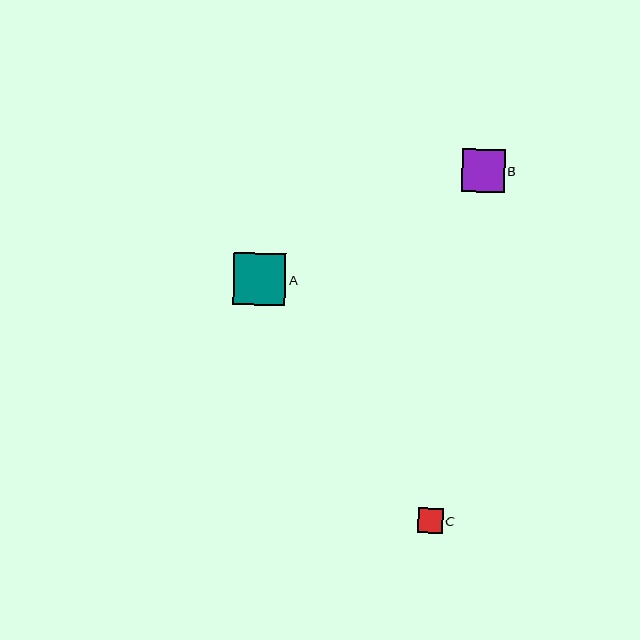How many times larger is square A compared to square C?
Square A is approximately 2.1 times the size of square C.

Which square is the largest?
Square A is the largest with a size of approximately 52 pixels.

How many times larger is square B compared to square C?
Square B is approximately 1.7 times the size of square C.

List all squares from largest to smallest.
From largest to smallest: A, B, C.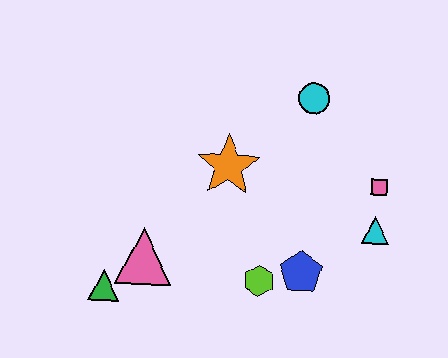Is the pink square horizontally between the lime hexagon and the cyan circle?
No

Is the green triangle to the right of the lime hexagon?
No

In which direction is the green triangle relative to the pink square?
The green triangle is to the left of the pink square.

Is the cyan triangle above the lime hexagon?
Yes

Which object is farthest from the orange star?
The green triangle is farthest from the orange star.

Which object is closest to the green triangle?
The pink triangle is closest to the green triangle.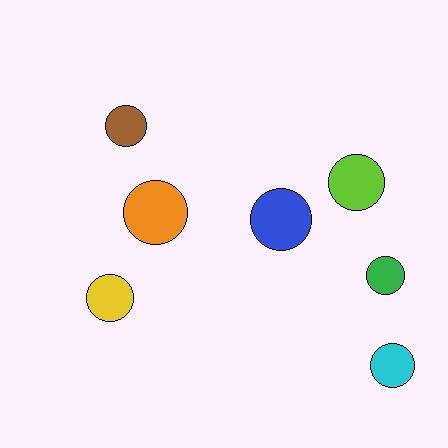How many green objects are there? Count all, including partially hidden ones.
There is 1 green object.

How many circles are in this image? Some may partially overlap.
There are 7 circles.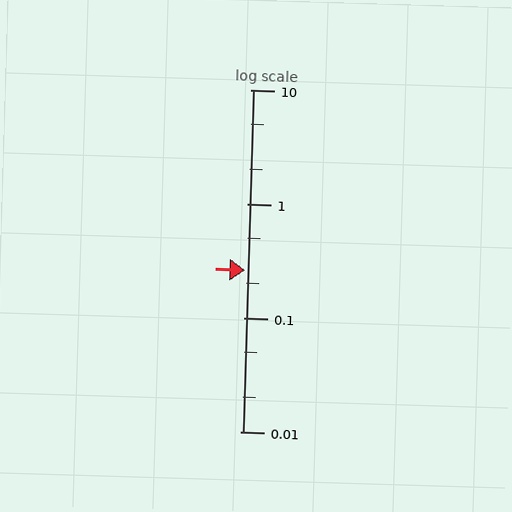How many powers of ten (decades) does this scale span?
The scale spans 3 decades, from 0.01 to 10.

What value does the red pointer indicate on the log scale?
The pointer indicates approximately 0.26.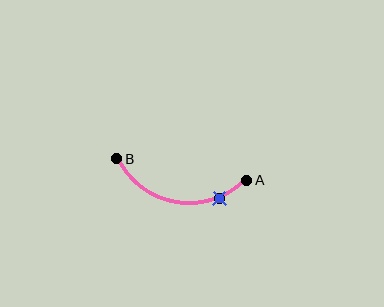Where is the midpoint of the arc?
The arc midpoint is the point on the curve farthest from the straight line joining A and B. It sits below that line.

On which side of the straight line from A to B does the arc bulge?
The arc bulges below the straight line connecting A and B.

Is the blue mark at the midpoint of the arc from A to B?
No. The blue mark lies on the arc but is closer to endpoint A. The arc midpoint would be at the point on the curve equidistant along the arc from both A and B.